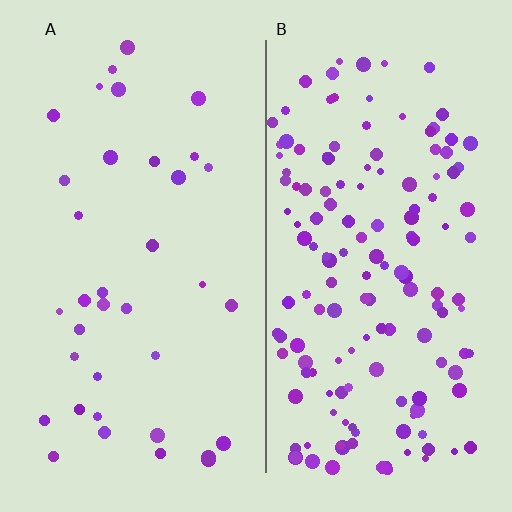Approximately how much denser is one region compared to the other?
Approximately 4.1× — region B over region A.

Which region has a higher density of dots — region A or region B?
B (the right).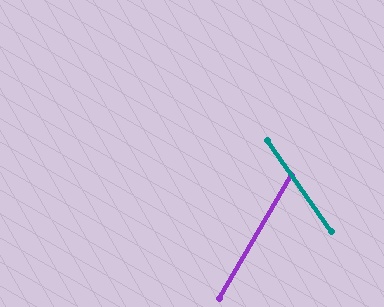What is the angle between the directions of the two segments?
Approximately 65 degrees.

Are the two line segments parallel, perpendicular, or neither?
Neither parallel nor perpendicular — they differ by about 65°.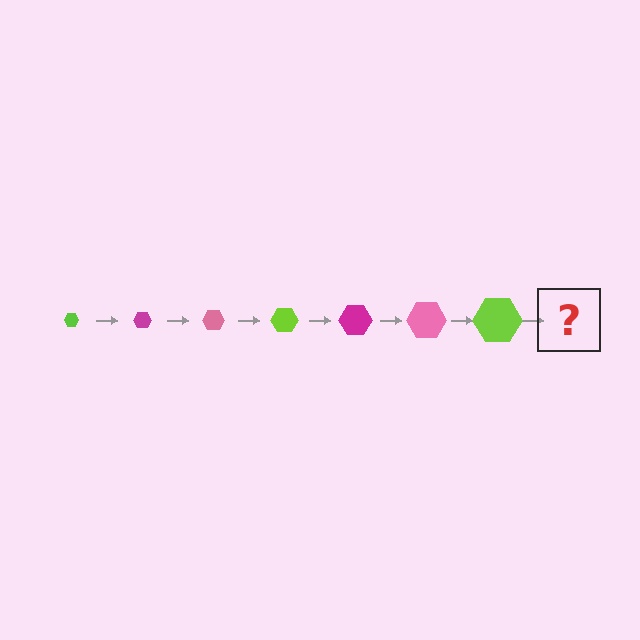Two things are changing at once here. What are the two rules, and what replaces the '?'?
The two rules are that the hexagon grows larger each step and the color cycles through lime, magenta, and pink. The '?' should be a magenta hexagon, larger than the previous one.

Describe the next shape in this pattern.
It should be a magenta hexagon, larger than the previous one.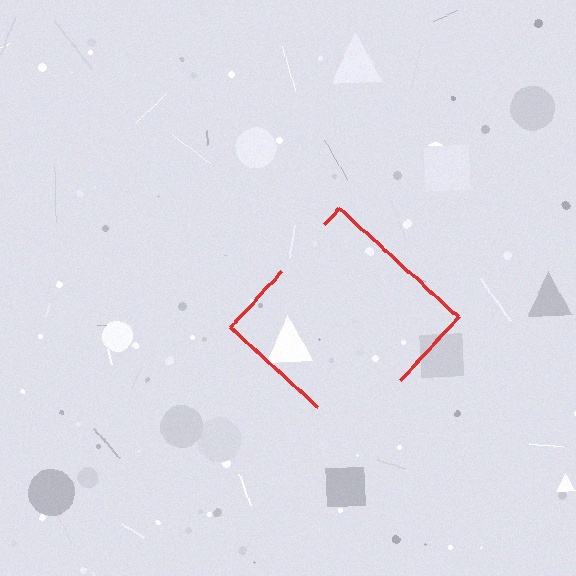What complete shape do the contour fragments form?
The contour fragments form a diamond.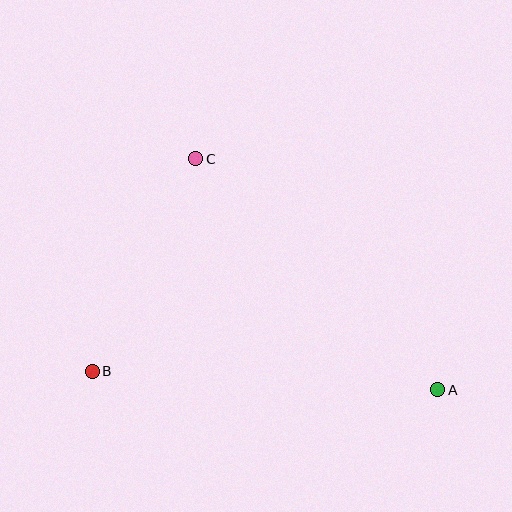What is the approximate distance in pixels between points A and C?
The distance between A and C is approximately 335 pixels.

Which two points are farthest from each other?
Points A and B are farthest from each other.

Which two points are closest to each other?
Points B and C are closest to each other.